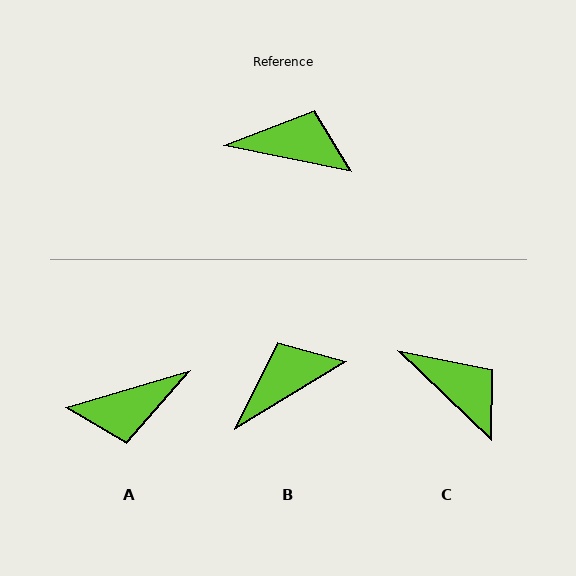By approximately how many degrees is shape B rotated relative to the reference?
Approximately 43 degrees counter-clockwise.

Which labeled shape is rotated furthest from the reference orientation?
A, about 152 degrees away.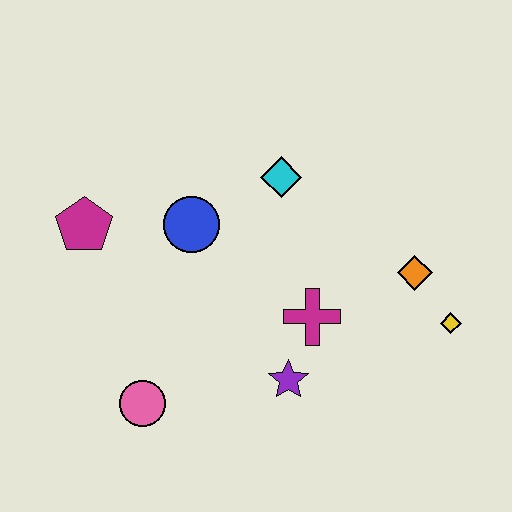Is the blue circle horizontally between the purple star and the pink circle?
Yes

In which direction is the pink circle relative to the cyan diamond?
The pink circle is below the cyan diamond.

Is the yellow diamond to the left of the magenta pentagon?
No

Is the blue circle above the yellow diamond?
Yes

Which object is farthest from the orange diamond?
The magenta pentagon is farthest from the orange diamond.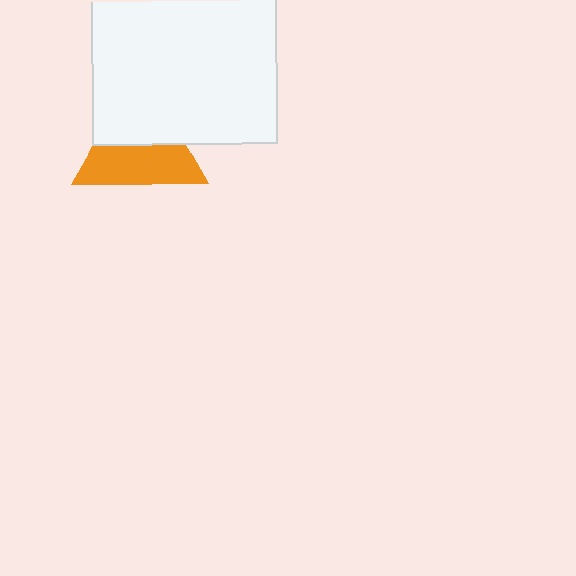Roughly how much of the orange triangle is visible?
About half of it is visible (roughly 55%).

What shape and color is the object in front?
The object in front is a white square.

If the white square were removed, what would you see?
You would see the complete orange triangle.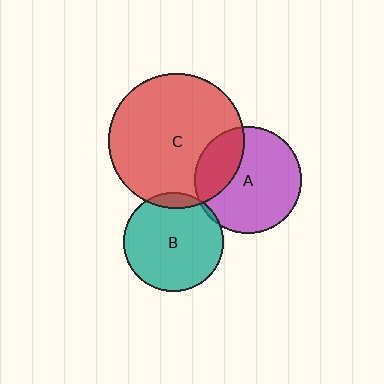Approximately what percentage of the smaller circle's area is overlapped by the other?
Approximately 10%.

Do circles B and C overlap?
Yes.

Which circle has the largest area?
Circle C (red).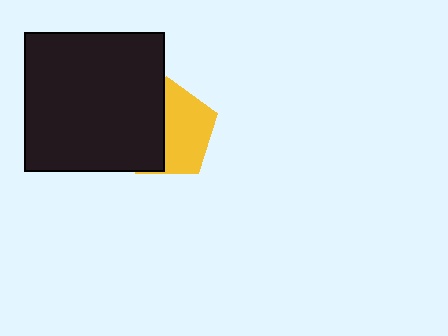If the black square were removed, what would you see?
You would see the complete yellow pentagon.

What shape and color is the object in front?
The object in front is a black square.